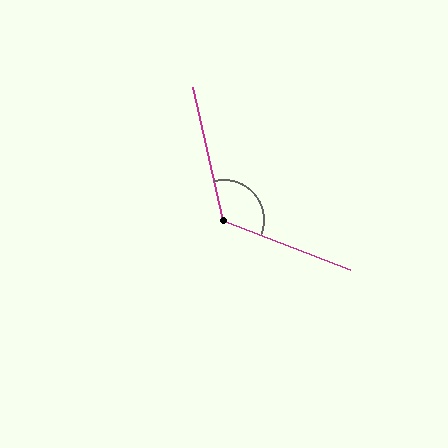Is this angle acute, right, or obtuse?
It is obtuse.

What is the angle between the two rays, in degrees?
Approximately 124 degrees.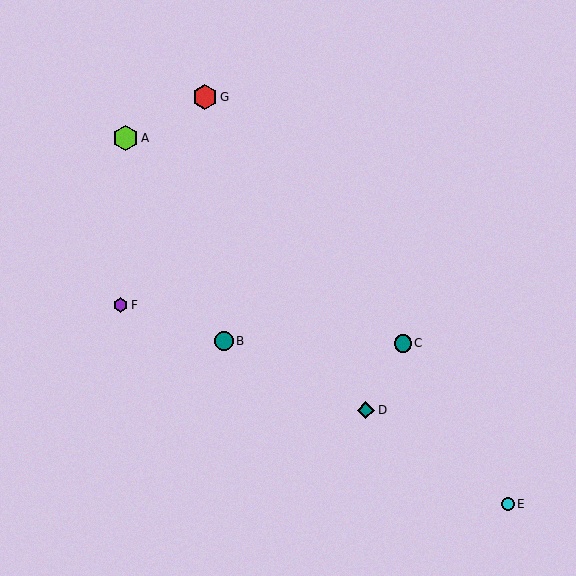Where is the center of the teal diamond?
The center of the teal diamond is at (366, 410).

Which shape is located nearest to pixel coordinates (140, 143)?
The lime hexagon (labeled A) at (126, 138) is nearest to that location.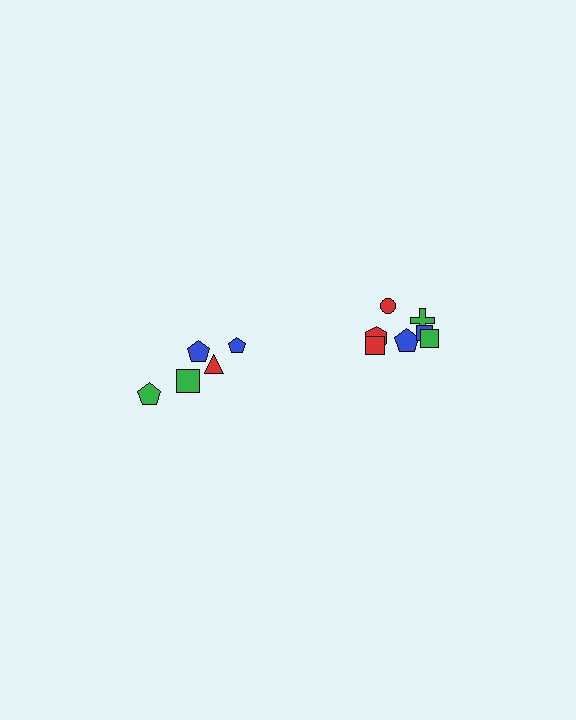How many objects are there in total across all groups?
There are 12 objects.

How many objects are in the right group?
There are 7 objects.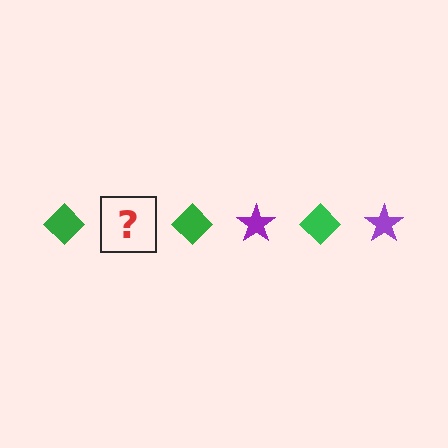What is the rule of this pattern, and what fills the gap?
The rule is that the pattern alternates between green diamond and purple star. The gap should be filled with a purple star.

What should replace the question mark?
The question mark should be replaced with a purple star.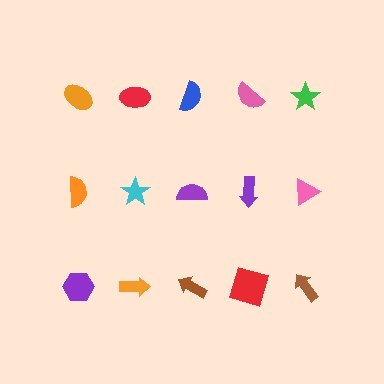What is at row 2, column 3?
A purple semicircle.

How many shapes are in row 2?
5 shapes.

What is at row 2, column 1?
An orange semicircle.